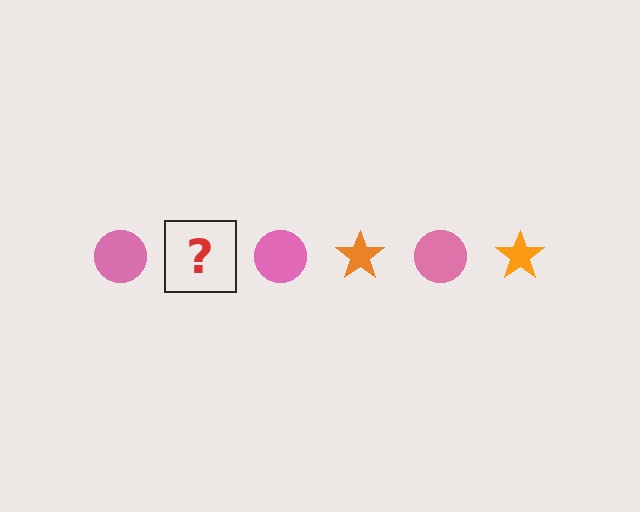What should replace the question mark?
The question mark should be replaced with an orange star.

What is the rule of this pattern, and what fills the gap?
The rule is that the pattern alternates between pink circle and orange star. The gap should be filled with an orange star.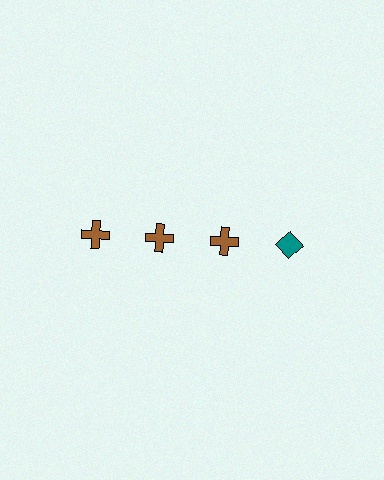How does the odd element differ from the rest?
It differs in both color (teal instead of brown) and shape (diamond instead of cross).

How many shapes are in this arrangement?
There are 4 shapes arranged in a grid pattern.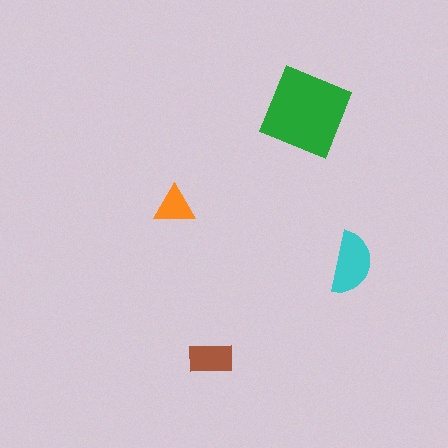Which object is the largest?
The green square.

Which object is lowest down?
The brown rectangle is bottommost.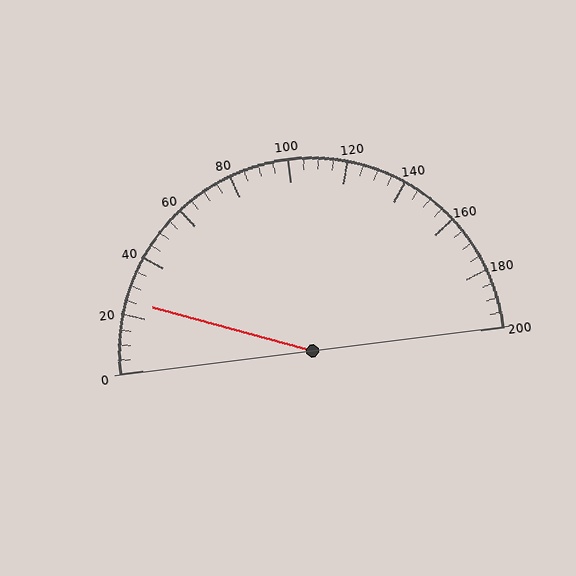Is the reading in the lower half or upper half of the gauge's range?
The reading is in the lower half of the range (0 to 200).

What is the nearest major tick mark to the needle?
The nearest major tick mark is 20.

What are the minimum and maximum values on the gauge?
The gauge ranges from 0 to 200.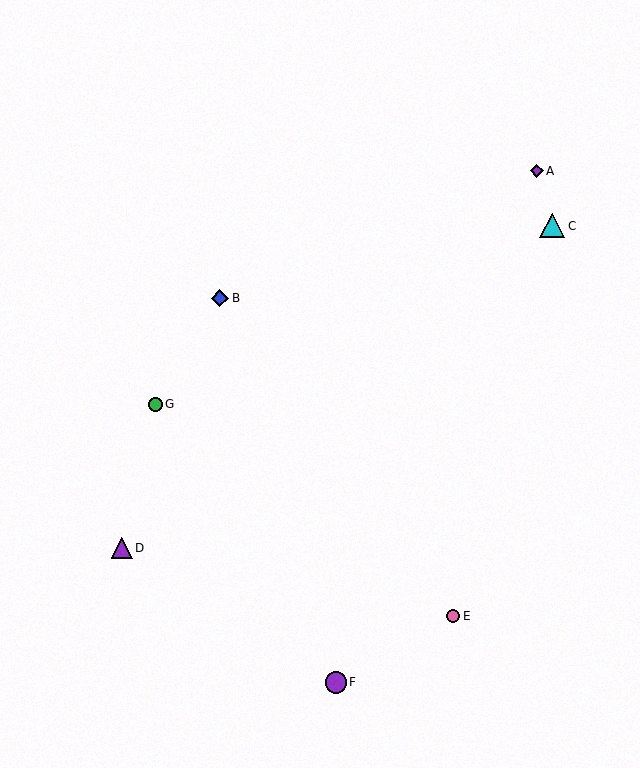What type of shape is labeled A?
Shape A is a purple diamond.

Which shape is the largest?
The cyan triangle (labeled C) is the largest.